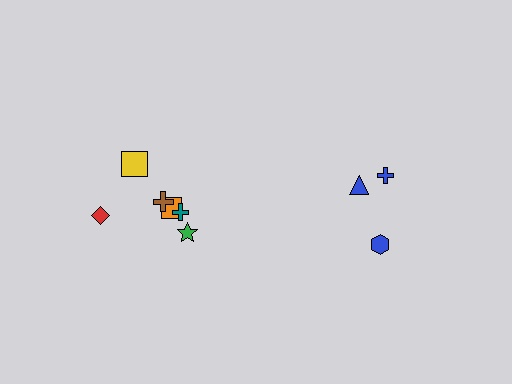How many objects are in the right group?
There are 3 objects.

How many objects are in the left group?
There are 6 objects.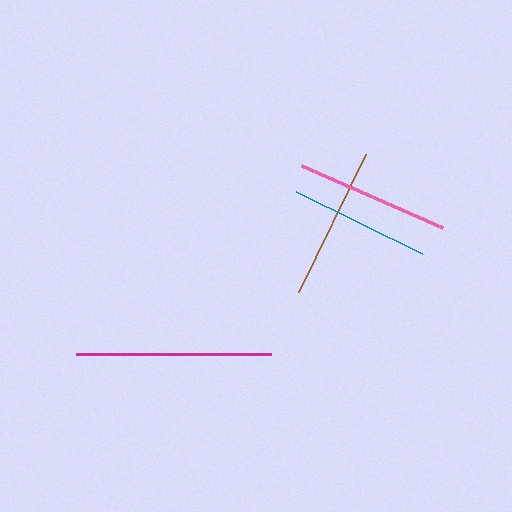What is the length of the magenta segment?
The magenta segment is approximately 195 pixels long.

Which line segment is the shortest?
The teal line is the shortest at approximately 140 pixels.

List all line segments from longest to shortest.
From longest to shortest: magenta, pink, brown, teal.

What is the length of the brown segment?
The brown segment is approximately 153 pixels long.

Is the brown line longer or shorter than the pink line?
The pink line is longer than the brown line.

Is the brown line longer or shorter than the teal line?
The brown line is longer than the teal line.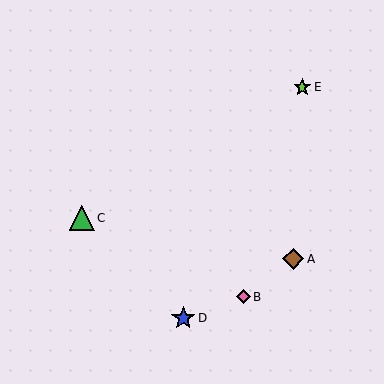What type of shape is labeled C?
Shape C is a green triangle.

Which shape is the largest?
The green triangle (labeled C) is the largest.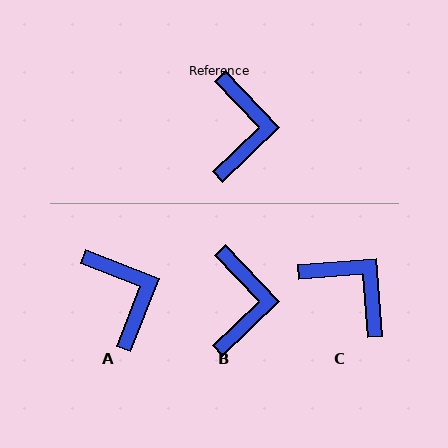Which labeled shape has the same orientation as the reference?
B.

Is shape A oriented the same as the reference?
No, it is off by about 25 degrees.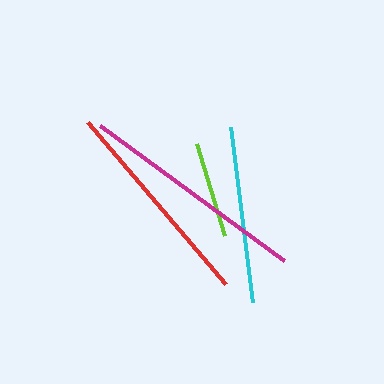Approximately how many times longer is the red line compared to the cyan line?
The red line is approximately 1.2 times the length of the cyan line.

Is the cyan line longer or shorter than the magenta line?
The magenta line is longer than the cyan line.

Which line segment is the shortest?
The lime line is the shortest at approximately 96 pixels.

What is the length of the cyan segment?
The cyan segment is approximately 176 pixels long.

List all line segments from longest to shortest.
From longest to shortest: magenta, red, cyan, lime.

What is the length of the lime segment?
The lime segment is approximately 96 pixels long.